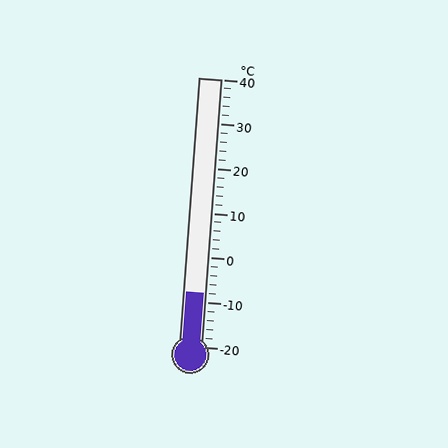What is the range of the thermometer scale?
The thermometer scale ranges from -20°C to 40°C.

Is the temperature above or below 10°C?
The temperature is below 10°C.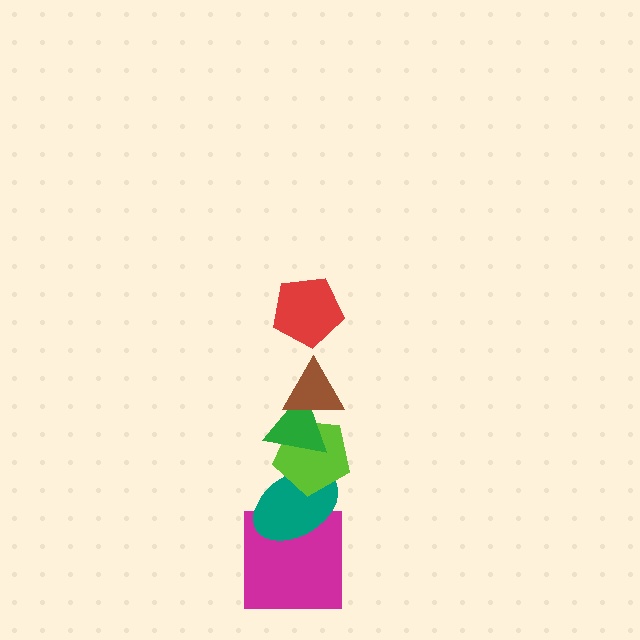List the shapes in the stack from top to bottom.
From top to bottom: the red pentagon, the brown triangle, the green triangle, the lime pentagon, the teal ellipse, the magenta square.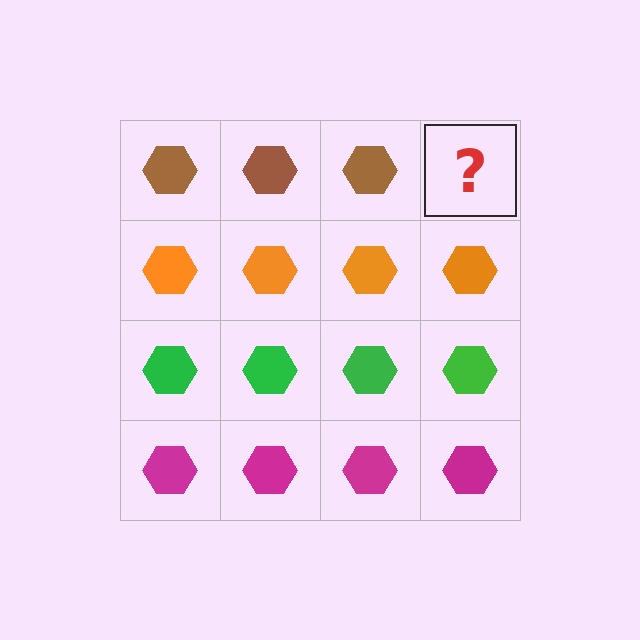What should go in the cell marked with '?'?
The missing cell should contain a brown hexagon.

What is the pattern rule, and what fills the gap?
The rule is that each row has a consistent color. The gap should be filled with a brown hexagon.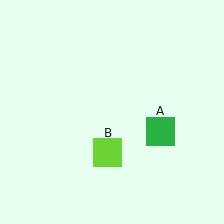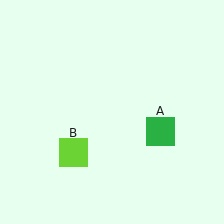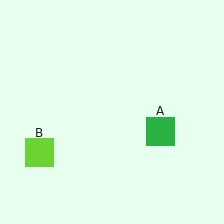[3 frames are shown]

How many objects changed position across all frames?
1 object changed position: lime square (object B).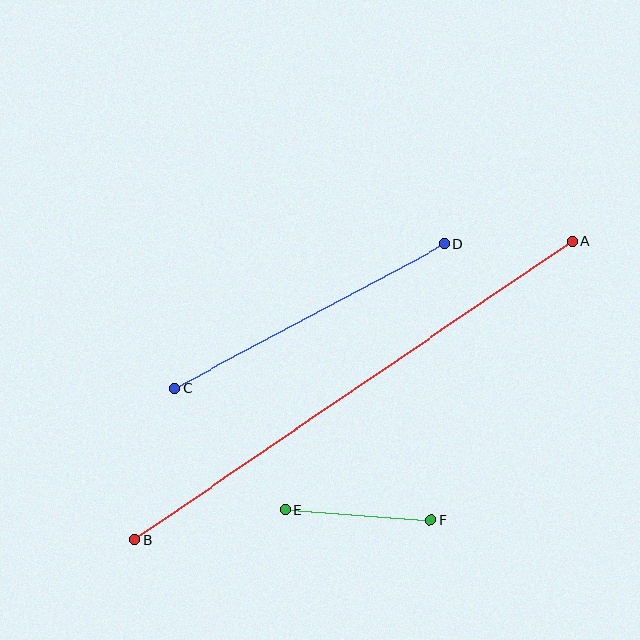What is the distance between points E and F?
The distance is approximately 146 pixels.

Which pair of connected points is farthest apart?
Points A and B are farthest apart.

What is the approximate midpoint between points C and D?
The midpoint is at approximately (309, 316) pixels.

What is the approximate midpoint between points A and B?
The midpoint is at approximately (353, 390) pixels.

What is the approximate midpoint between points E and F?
The midpoint is at approximately (358, 515) pixels.